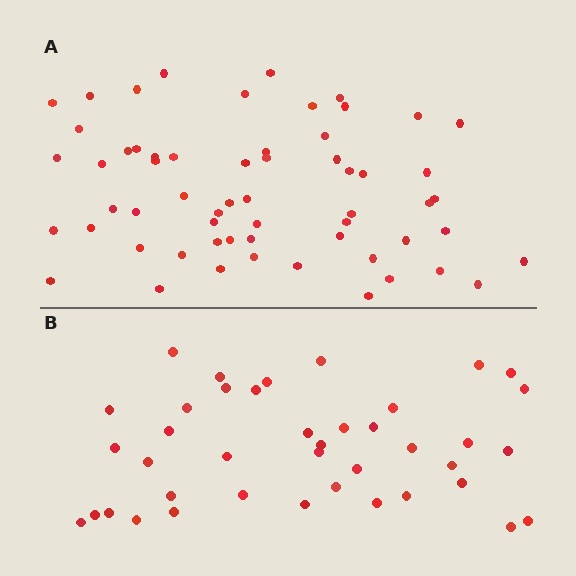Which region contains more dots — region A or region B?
Region A (the top region) has more dots.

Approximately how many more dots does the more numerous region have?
Region A has approximately 20 more dots than region B.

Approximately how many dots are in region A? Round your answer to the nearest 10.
About 60 dots.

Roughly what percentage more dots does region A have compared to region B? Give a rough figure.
About 50% more.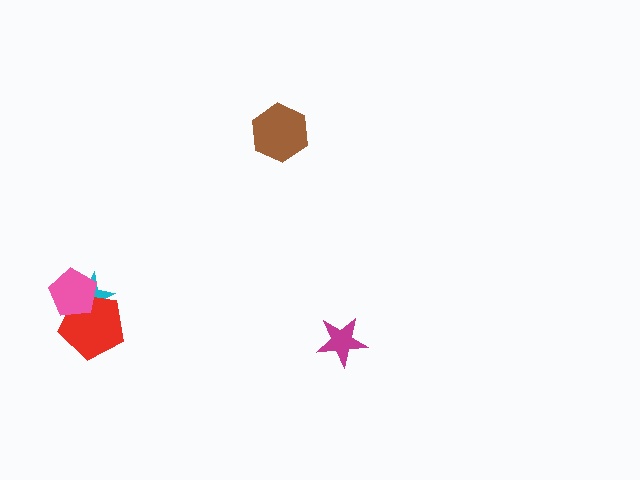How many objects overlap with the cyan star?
2 objects overlap with the cyan star.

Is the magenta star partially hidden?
No, no other shape covers it.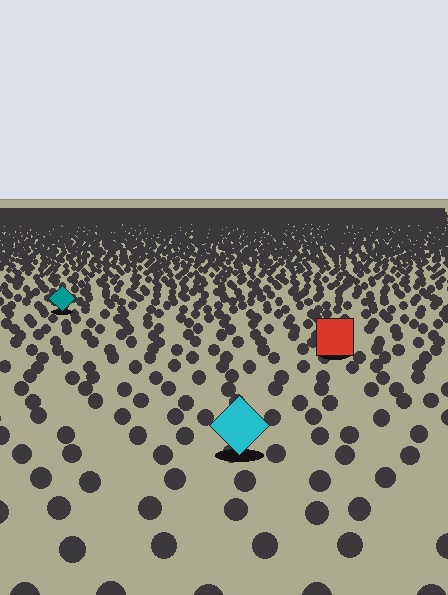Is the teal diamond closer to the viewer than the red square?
No. The red square is closer — you can tell from the texture gradient: the ground texture is coarser near it.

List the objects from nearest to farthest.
From nearest to farthest: the cyan diamond, the red square, the teal diamond.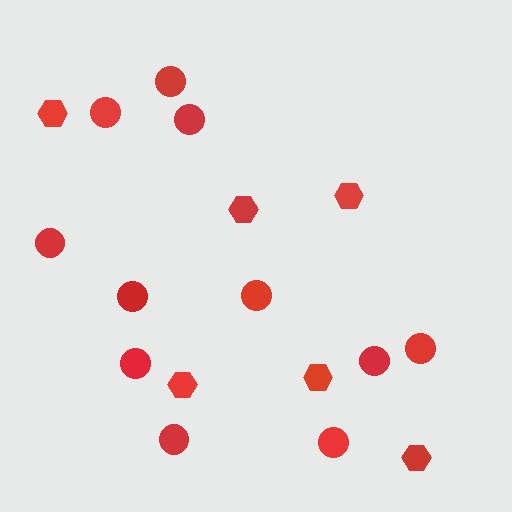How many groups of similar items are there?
There are 2 groups: one group of circles (11) and one group of hexagons (6).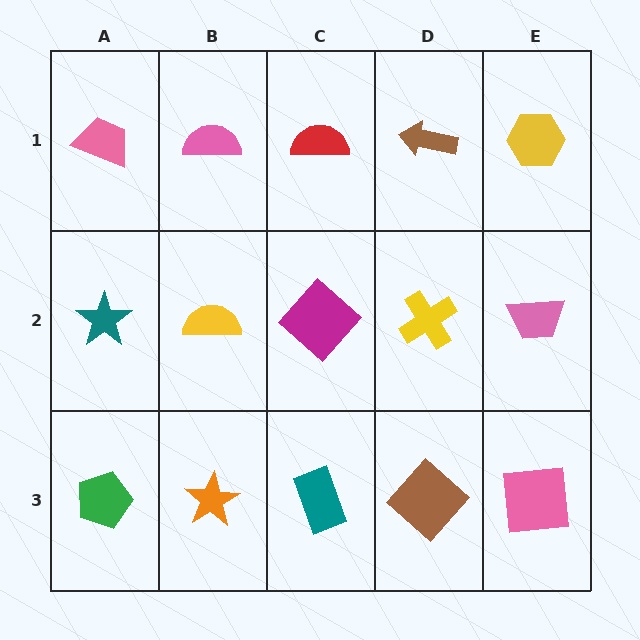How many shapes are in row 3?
5 shapes.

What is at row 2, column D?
A yellow cross.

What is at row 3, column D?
A brown diamond.